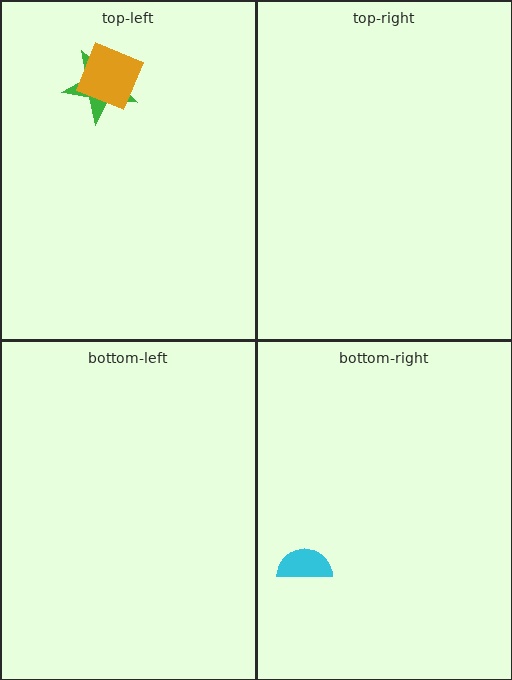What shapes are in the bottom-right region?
The cyan semicircle.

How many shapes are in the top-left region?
2.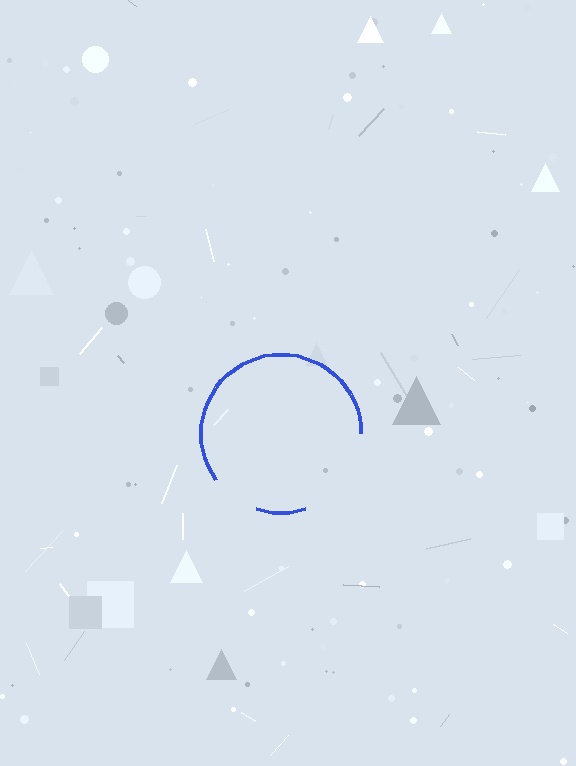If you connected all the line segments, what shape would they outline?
They would outline a circle.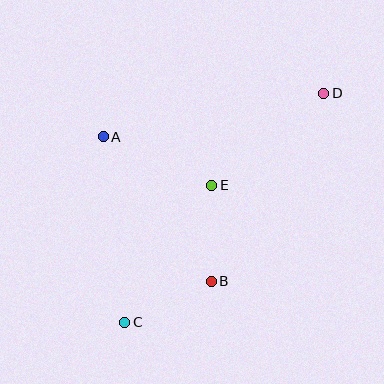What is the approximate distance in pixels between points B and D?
The distance between B and D is approximately 219 pixels.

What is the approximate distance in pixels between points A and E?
The distance between A and E is approximately 119 pixels.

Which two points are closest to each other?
Points B and C are closest to each other.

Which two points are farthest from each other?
Points C and D are farthest from each other.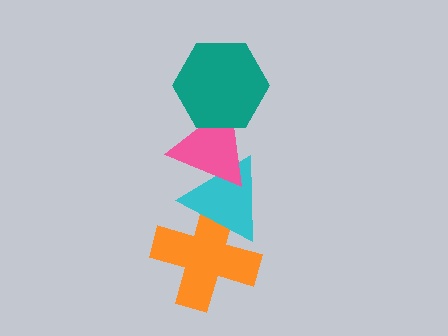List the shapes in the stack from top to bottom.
From top to bottom: the teal hexagon, the pink triangle, the cyan triangle, the orange cross.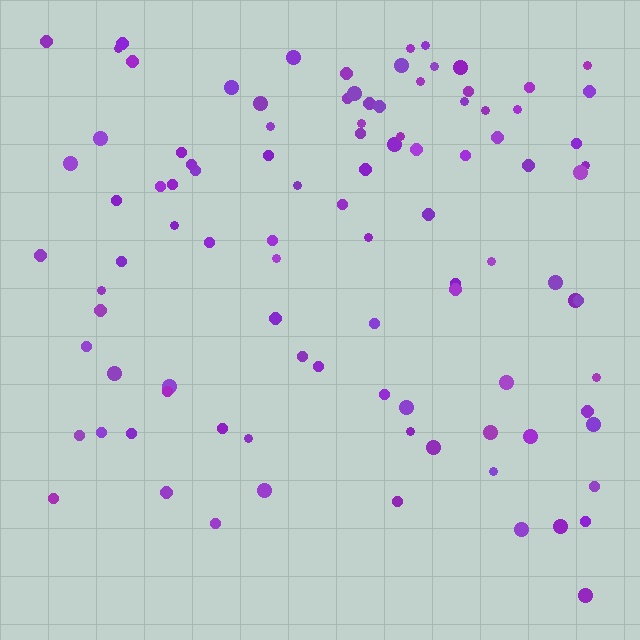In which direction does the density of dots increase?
From bottom to top, with the top side densest.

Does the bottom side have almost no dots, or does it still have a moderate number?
Still a moderate number, just noticeably fewer than the top.